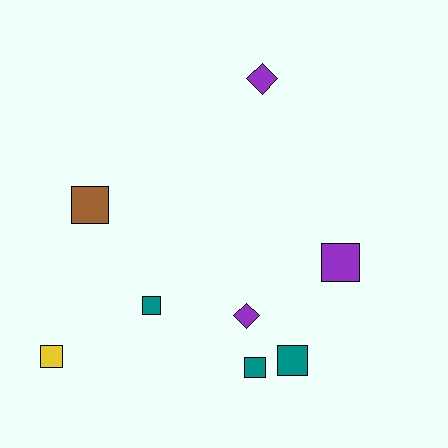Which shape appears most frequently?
Square, with 6 objects.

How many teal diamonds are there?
There are no teal diamonds.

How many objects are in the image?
There are 8 objects.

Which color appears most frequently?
Teal, with 3 objects.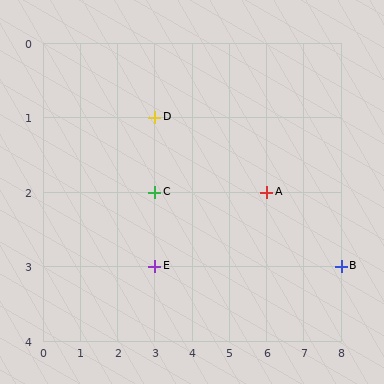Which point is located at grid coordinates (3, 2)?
Point C is at (3, 2).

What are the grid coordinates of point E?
Point E is at grid coordinates (3, 3).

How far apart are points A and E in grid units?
Points A and E are 3 columns and 1 row apart (about 3.2 grid units diagonally).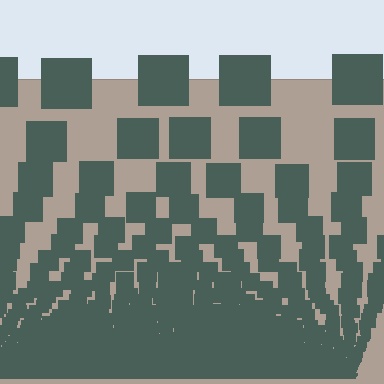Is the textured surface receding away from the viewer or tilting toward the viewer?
The surface appears to tilt toward the viewer. Texture elements get larger and sparser toward the top.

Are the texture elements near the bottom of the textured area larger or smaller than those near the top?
Smaller. The gradient is inverted — elements near the bottom are smaller and denser.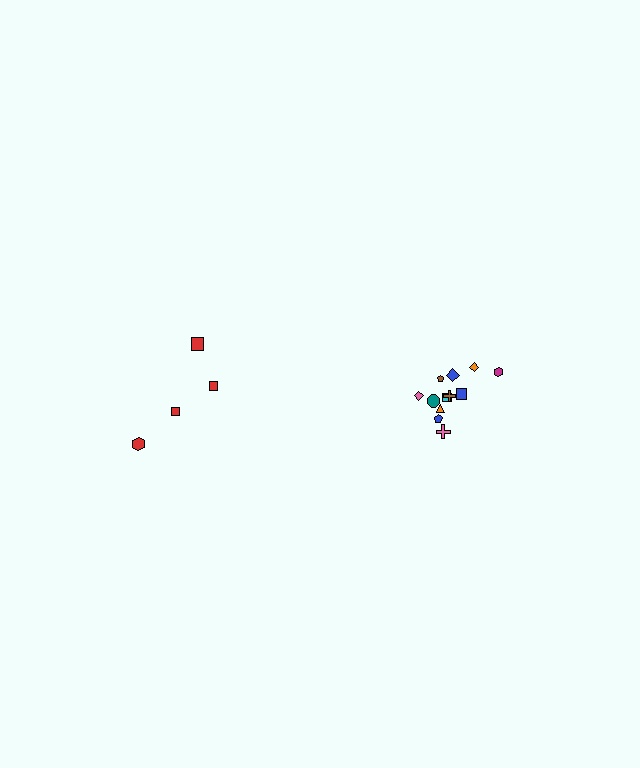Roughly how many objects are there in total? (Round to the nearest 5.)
Roughly 15 objects in total.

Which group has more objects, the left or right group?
The right group.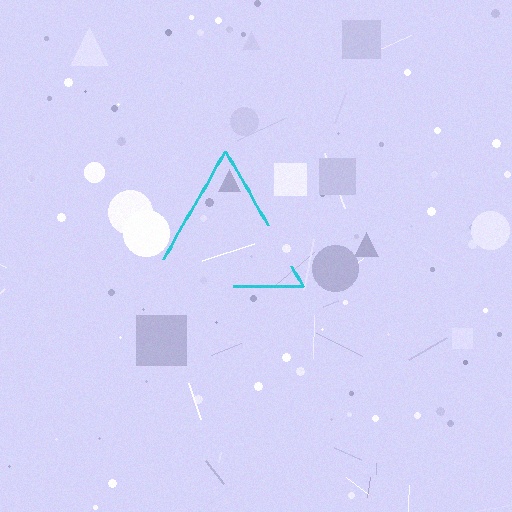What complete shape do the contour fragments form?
The contour fragments form a triangle.